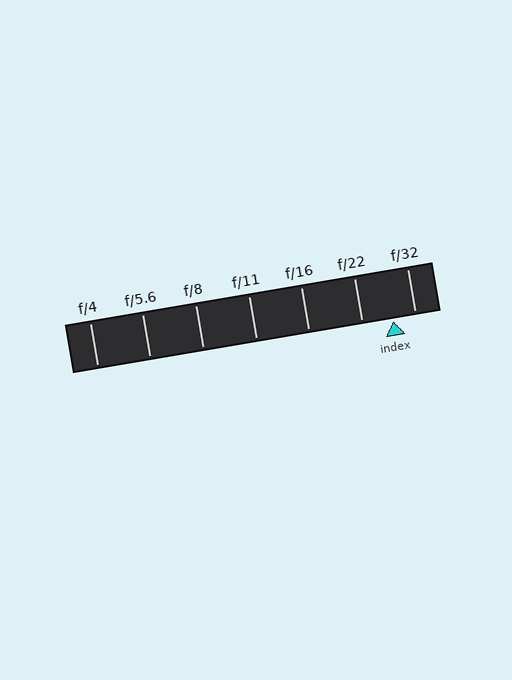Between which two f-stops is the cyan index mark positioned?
The index mark is between f/22 and f/32.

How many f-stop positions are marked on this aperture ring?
There are 7 f-stop positions marked.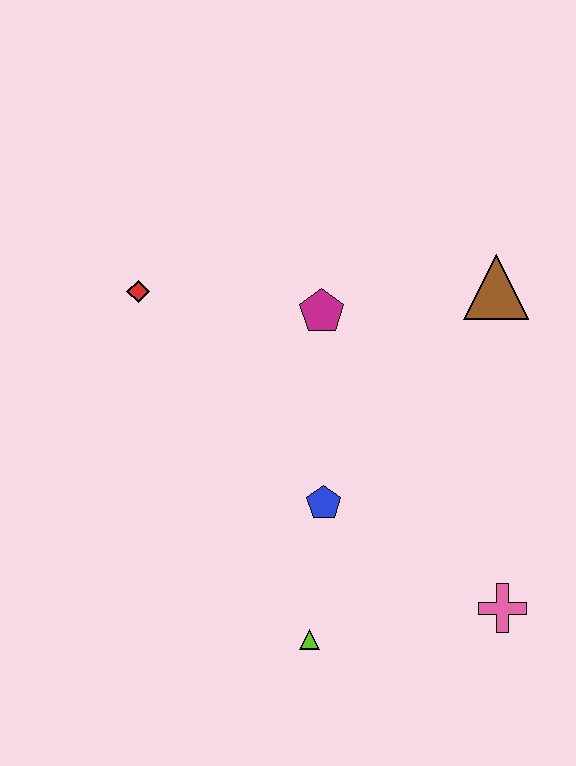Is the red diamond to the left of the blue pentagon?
Yes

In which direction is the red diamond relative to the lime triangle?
The red diamond is above the lime triangle.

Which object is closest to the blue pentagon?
The lime triangle is closest to the blue pentagon.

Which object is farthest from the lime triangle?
The brown triangle is farthest from the lime triangle.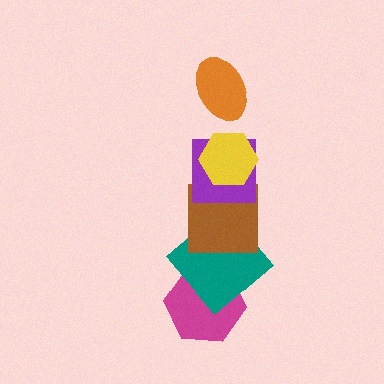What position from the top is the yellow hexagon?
The yellow hexagon is 2nd from the top.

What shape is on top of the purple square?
The yellow hexagon is on top of the purple square.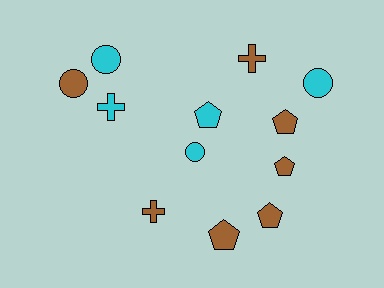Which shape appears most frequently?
Pentagon, with 5 objects.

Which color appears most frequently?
Brown, with 7 objects.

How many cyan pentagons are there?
There is 1 cyan pentagon.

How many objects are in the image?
There are 12 objects.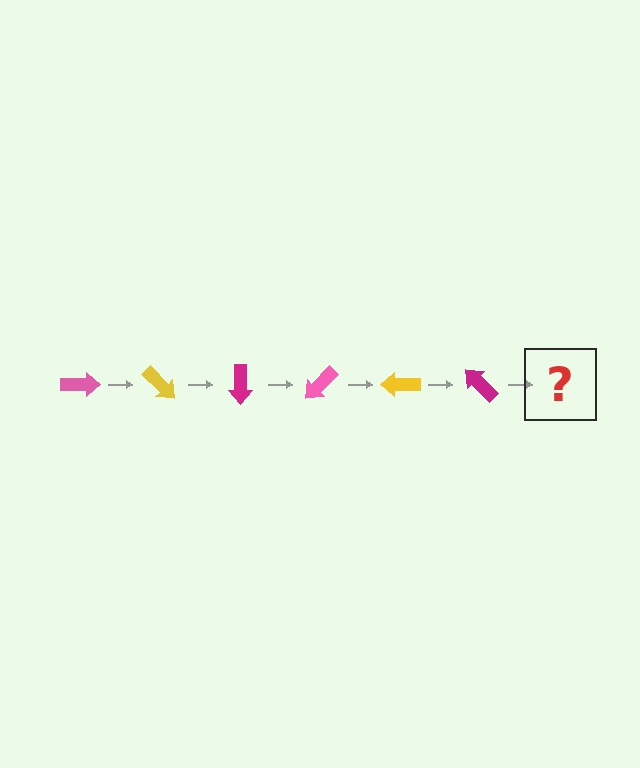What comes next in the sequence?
The next element should be a pink arrow, rotated 270 degrees from the start.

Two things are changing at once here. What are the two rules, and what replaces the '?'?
The two rules are that it rotates 45 degrees each step and the color cycles through pink, yellow, and magenta. The '?' should be a pink arrow, rotated 270 degrees from the start.